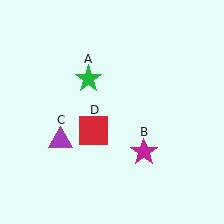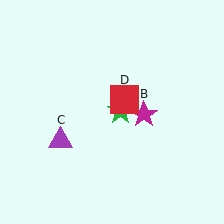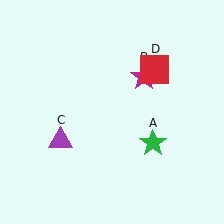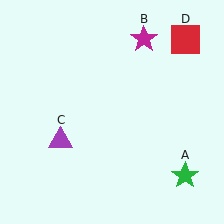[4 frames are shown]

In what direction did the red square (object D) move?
The red square (object D) moved up and to the right.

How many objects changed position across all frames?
3 objects changed position: green star (object A), magenta star (object B), red square (object D).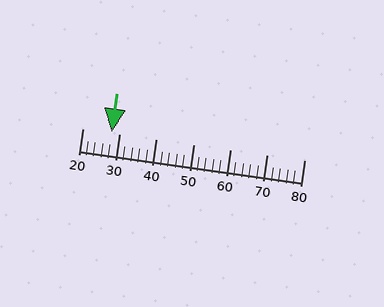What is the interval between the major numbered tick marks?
The major tick marks are spaced 10 units apart.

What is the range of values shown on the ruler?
The ruler shows values from 20 to 80.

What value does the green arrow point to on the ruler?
The green arrow points to approximately 28.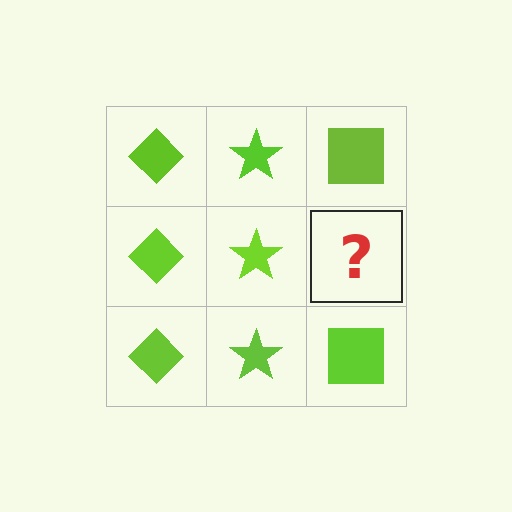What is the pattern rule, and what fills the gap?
The rule is that each column has a consistent shape. The gap should be filled with a lime square.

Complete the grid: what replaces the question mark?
The question mark should be replaced with a lime square.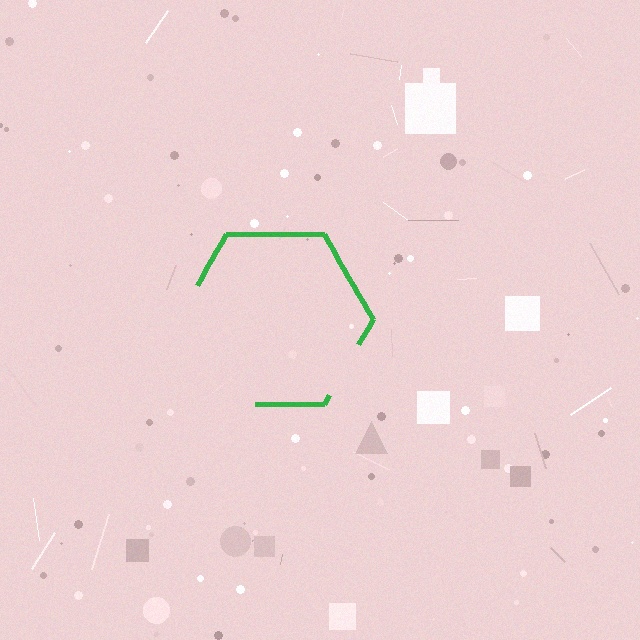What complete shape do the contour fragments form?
The contour fragments form a hexagon.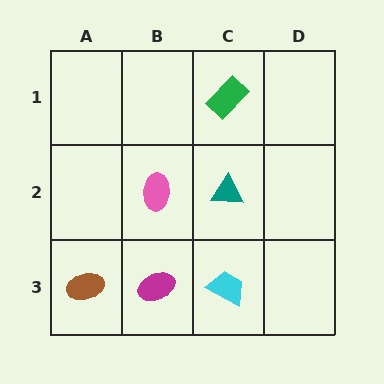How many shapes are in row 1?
1 shape.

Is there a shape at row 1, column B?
No, that cell is empty.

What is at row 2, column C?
A teal triangle.